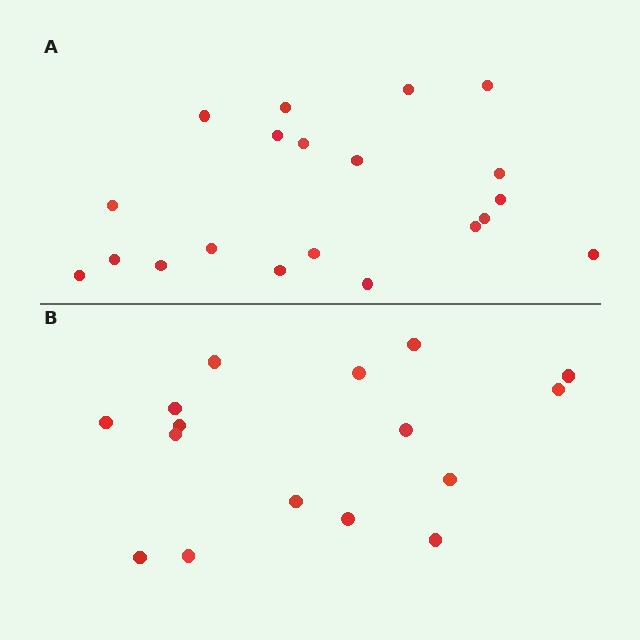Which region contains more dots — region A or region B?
Region A (the top region) has more dots.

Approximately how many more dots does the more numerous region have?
Region A has about 4 more dots than region B.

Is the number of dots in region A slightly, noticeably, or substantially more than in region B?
Region A has noticeably more, but not dramatically so. The ratio is roughly 1.2 to 1.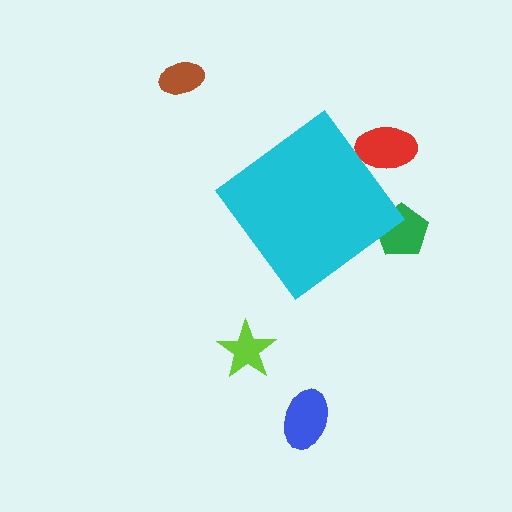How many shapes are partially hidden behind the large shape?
2 shapes are partially hidden.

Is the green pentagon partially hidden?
Yes, the green pentagon is partially hidden behind the cyan diamond.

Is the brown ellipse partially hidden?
No, the brown ellipse is fully visible.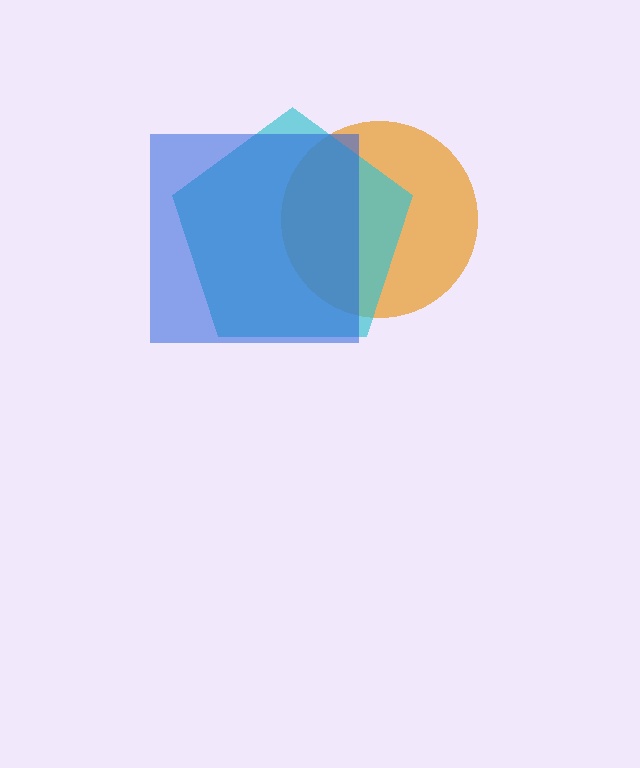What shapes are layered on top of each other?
The layered shapes are: an orange circle, a cyan pentagon, a blue square.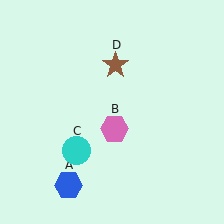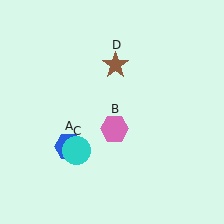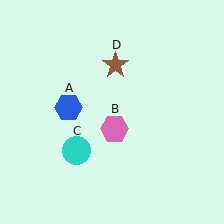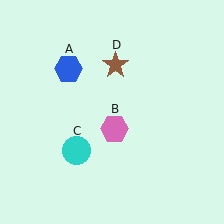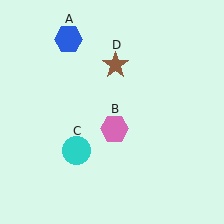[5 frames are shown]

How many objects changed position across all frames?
1 object changed position: blue hexagon (object A).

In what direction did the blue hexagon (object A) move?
The blue hexagon (object A) moved up.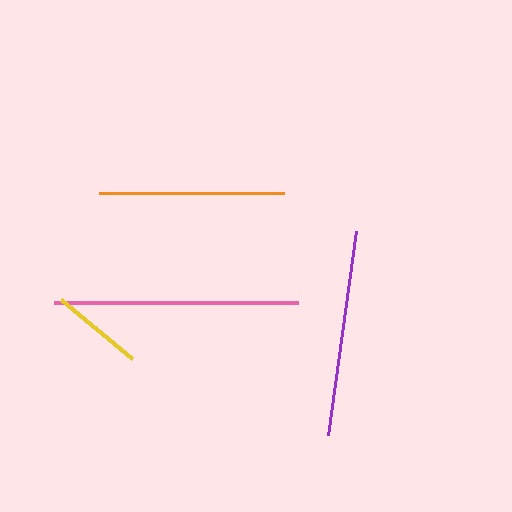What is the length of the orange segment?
The orange segment is approximately 185 pixels long.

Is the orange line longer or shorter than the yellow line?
The orange line is longer than the yellow line.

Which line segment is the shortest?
The yellow line is the shortest at approximately 92 pixels.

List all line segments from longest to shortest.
From longest to shortest: pink, purple, orange, yellow.